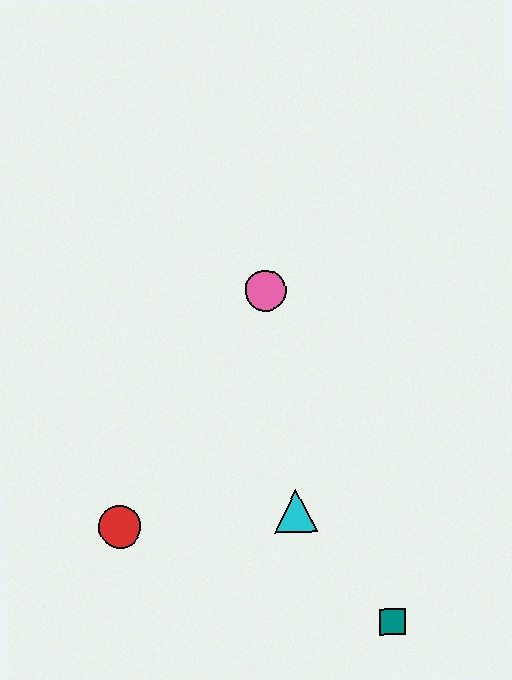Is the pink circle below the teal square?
No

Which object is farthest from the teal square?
The pink circle is farthest from the teal square.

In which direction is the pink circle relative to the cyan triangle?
The pink circle is above the cyan triangle.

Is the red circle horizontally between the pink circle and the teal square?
No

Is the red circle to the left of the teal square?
Yes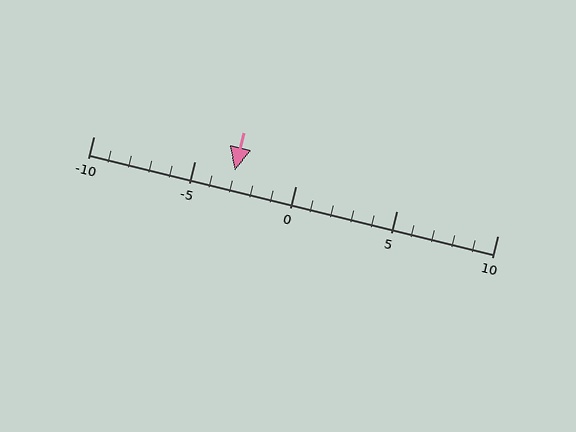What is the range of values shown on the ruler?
The ruler shows values from -10 to 10.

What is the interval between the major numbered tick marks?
The major tick marks are spaced 5 units apart.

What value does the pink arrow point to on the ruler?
The pink arrow points to approximately -3.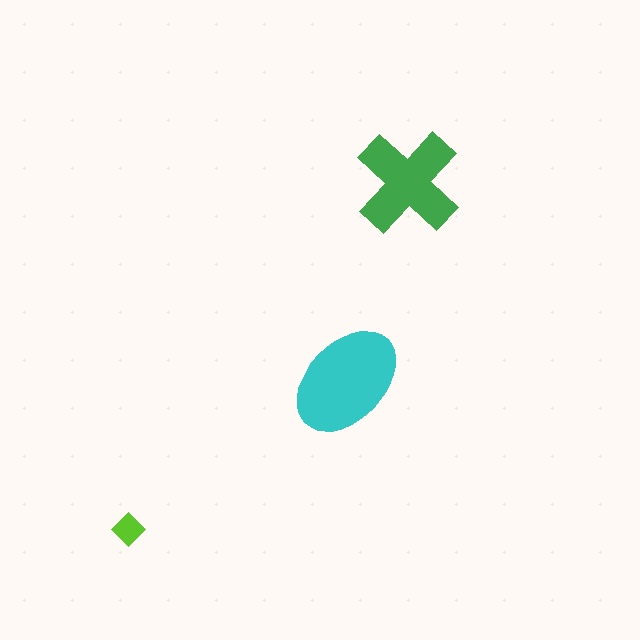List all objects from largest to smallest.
The cyan ellipse, the green cross, the lime diamond.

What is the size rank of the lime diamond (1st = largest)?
3rd.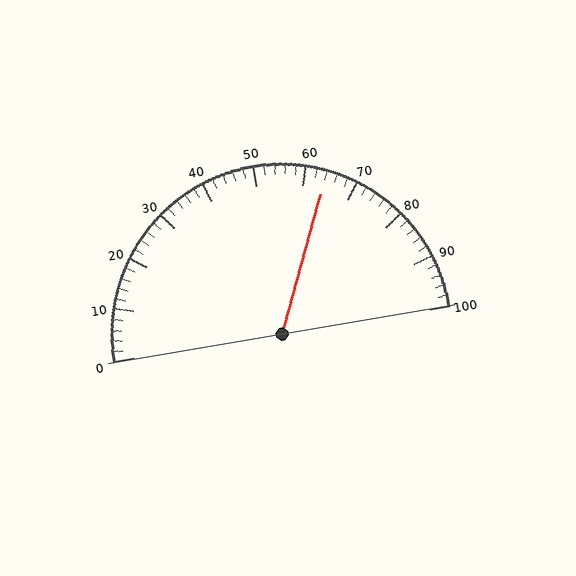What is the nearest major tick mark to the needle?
The nearest major tick mark is 60.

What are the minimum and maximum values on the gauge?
The gauge ranges from 0 to 100.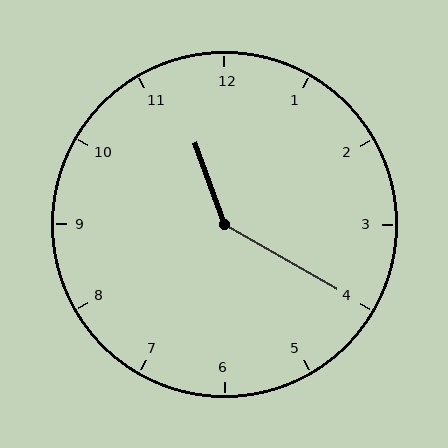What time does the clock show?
11:20.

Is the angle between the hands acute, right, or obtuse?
It is obtuse.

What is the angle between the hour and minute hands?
Approximately 140 degrees.